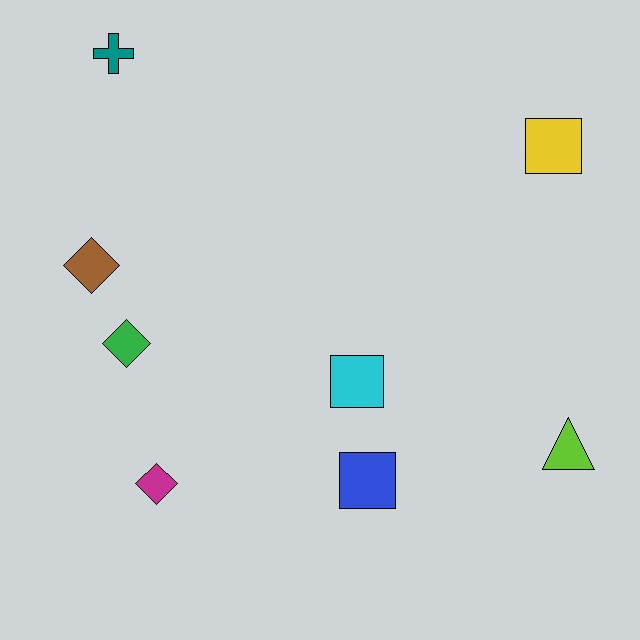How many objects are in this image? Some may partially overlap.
There are 8 objects.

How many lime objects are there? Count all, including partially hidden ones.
There is 1 lime object.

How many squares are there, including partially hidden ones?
There are 3 squares.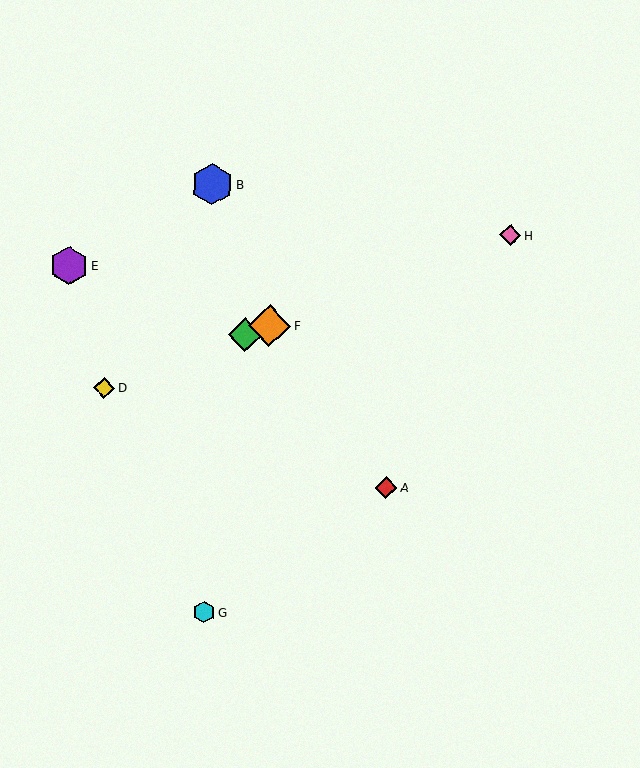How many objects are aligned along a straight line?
4 objects (C, D, F, H) are aligned along a straight line.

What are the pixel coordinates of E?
Object E is at (69, 266).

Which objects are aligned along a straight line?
Objects C, D, F, H are aligned along a straight line.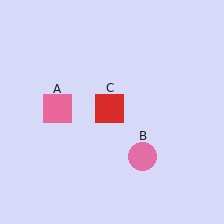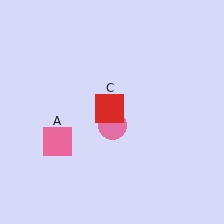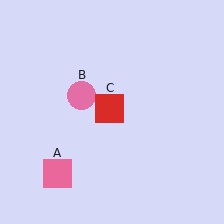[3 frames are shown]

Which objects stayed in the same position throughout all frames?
Red square (object C) remained stationary.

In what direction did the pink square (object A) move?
The pink square (object A) moved down.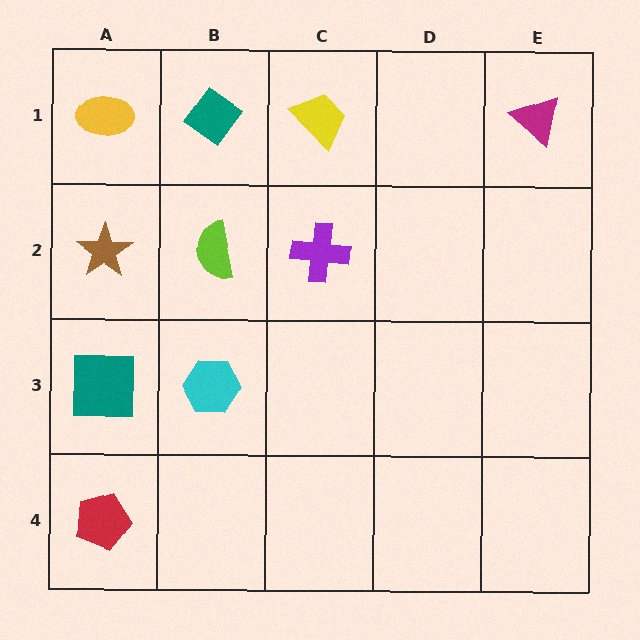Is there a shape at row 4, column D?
No, that cell is empty.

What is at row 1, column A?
A yellow ellipse.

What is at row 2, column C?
A purple cross.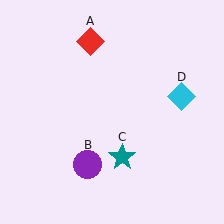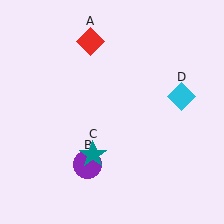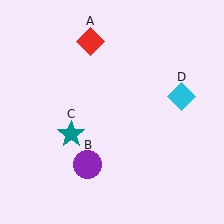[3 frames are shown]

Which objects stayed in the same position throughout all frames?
Red diamond (object A) and purple circle (object B) and cyan diamond (object D) remained stationary.